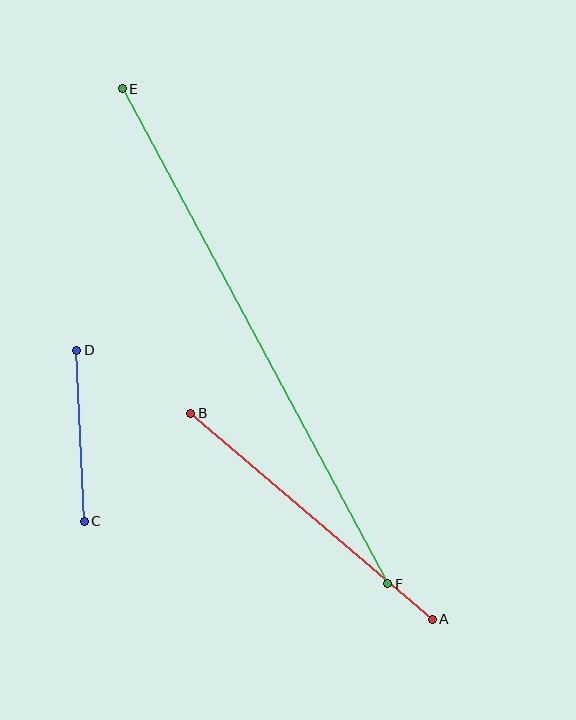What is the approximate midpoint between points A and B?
The midpoint is at approximately (311, 516) pixels.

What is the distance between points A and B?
The distance is approximately 317 pixels.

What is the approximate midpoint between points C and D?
The midpoint is at approximately (80, 436) pixels.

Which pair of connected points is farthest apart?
Points E and F are farthest apart.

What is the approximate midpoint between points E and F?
The midpoint is at approximately (255, 336) pixels.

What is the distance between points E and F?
The distance is approximately 561 pixels.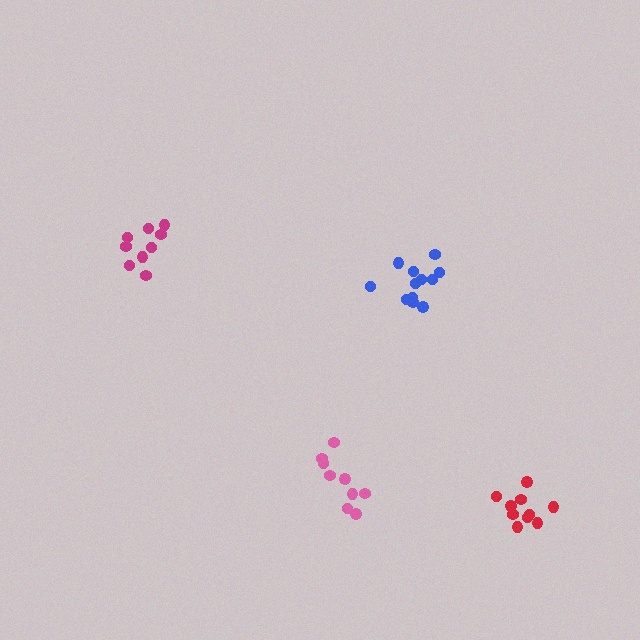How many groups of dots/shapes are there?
There are 4 groups.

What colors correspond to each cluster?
The clusters are colored: blue, pink, red, magenta.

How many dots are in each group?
Group 1: 12 dots, Group 2: 9 dots, Group 3: 10 dots, Group 4: 9 dots (40 total).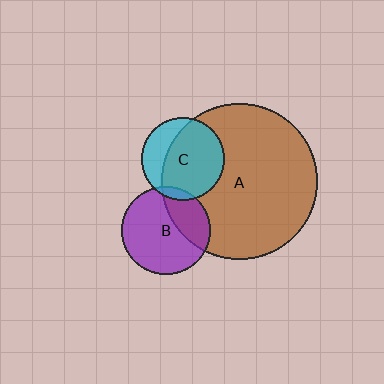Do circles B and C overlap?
Yes.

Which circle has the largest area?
Circle A (brown).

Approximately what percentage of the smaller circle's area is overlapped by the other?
Approximately 5%.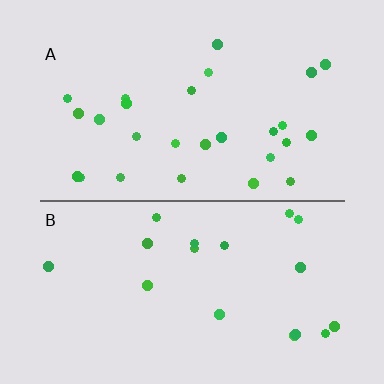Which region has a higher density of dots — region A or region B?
A (the top).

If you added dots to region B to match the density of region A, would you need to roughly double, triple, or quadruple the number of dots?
Approximately double.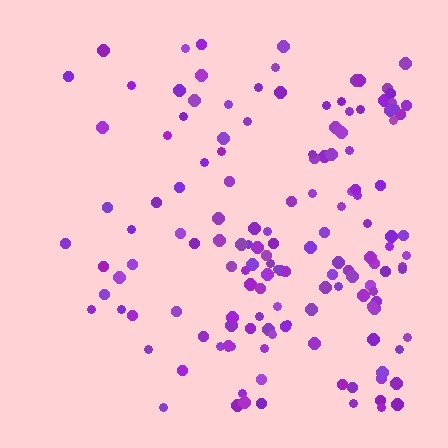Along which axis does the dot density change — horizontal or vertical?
Horizontal.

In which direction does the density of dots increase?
From left to right, with the right side densest.